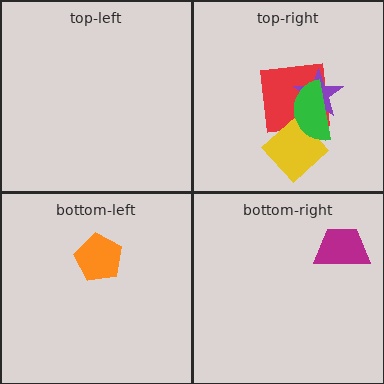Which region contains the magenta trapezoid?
The bottom-right region.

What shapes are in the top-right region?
The red square, the yellow diamond, the purple star, the green semicircle.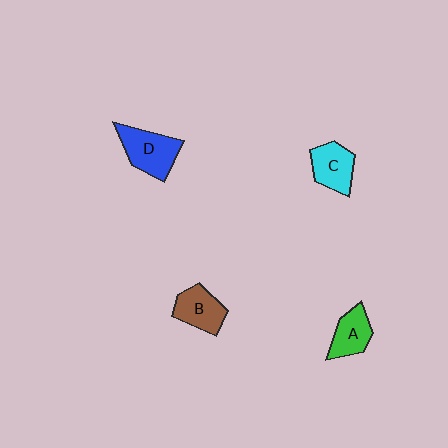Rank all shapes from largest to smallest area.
From largest to smallest: D (blue), B (brown), C (cyan), A (green).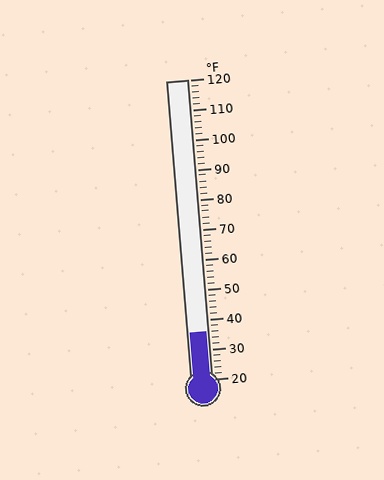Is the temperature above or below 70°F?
The temperature is below 70°F.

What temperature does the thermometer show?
The thermometer shows approximately 36°F.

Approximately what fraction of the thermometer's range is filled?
The thermometer is filled to approximately 15% of its range.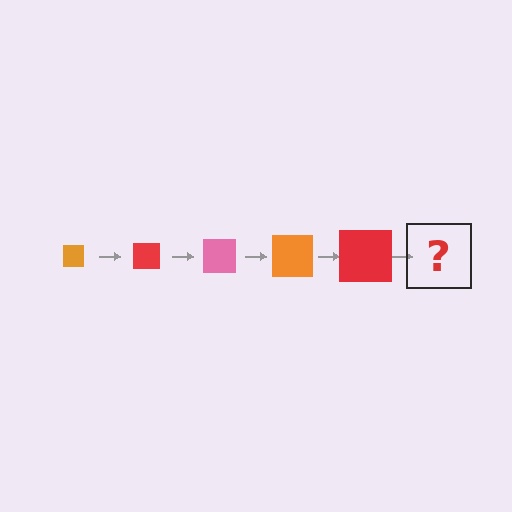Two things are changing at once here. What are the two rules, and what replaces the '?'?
The two rules are that the square grows larger each step and the color cycles through orange, red, and pink. The '?' should be a pink square, larger than the previous one.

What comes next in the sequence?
The next element should be a pink square, larger than the previous one.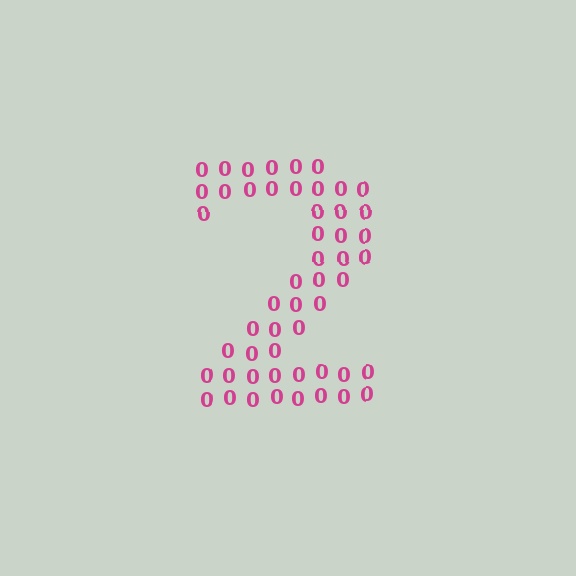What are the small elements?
The small elements are digit 0's.